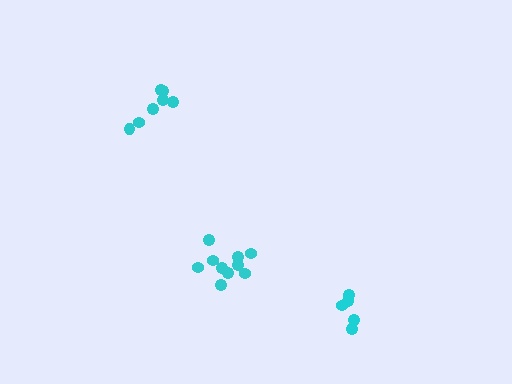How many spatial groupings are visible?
There are 3 spatial groupings.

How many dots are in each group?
Group 1: 10 dots, Group 2: 7 dots, Group 3: 5 dots (22 total).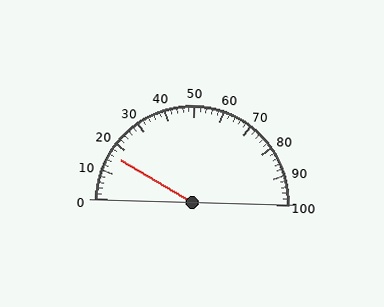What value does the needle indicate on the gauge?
The needle indicates approximately 16.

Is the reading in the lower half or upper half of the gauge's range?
The reading is in the lower half of the range (0 to 100).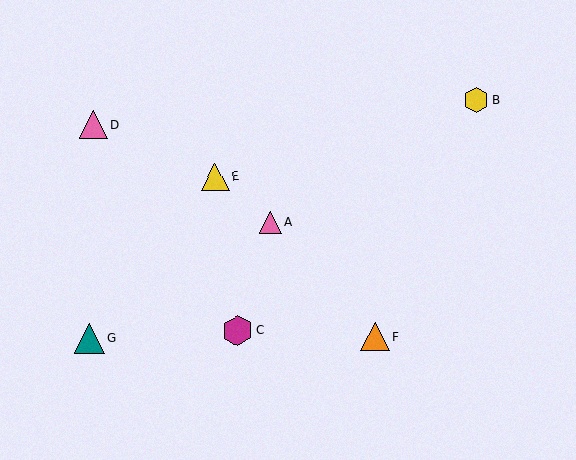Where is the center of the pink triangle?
The center of the pink triangle is at (93, 125).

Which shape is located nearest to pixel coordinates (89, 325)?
The teal triangle (labeled G) at (89, 338) is nearest to that location.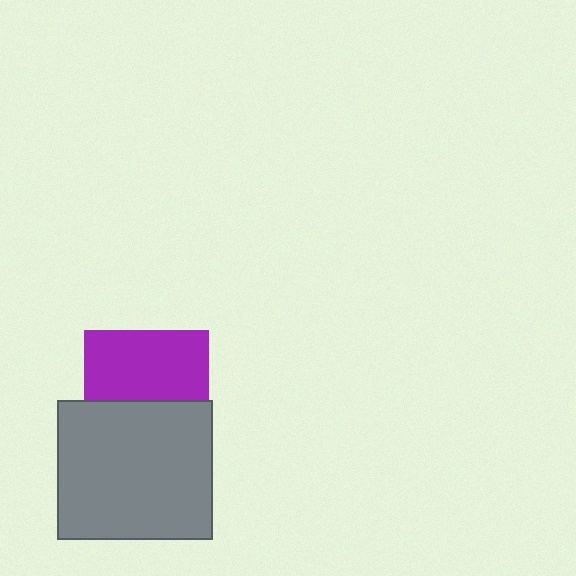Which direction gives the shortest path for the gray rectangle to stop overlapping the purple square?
Moving down gives the shortest separation.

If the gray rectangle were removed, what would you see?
You would see the complete purple square.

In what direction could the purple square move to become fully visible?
The purple square could move up. That would shift it out from behind the gray rectangle entirely.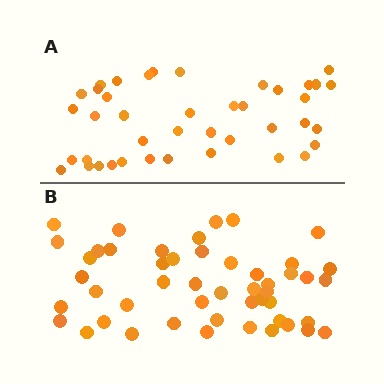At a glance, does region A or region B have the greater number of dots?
Region B (the bottom region) has more dots.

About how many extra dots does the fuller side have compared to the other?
Region B has roughly 8 or so more dots than region A.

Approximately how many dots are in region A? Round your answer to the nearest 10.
About 40 dots. (The exact count is 41, which rounds to 40.)